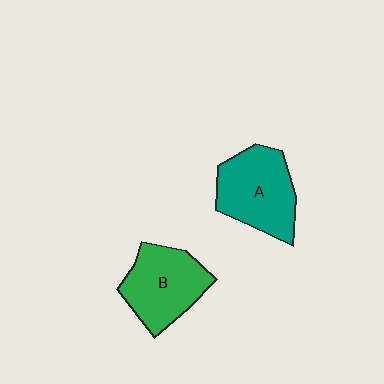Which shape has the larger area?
Shape A (teal).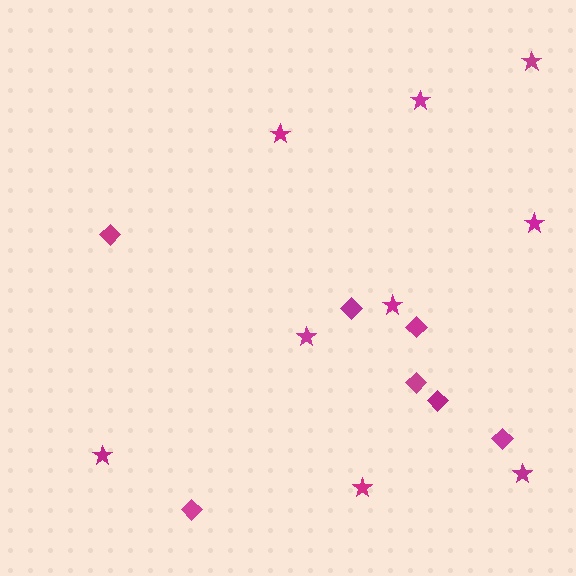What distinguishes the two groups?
There are 2 groups: one group of diamonds (7) and one group of stars (9).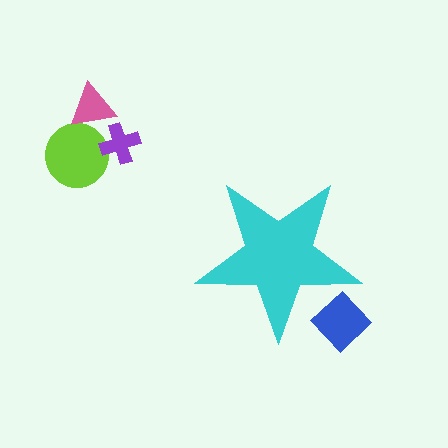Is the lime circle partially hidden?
No, the lime circle is fully visible.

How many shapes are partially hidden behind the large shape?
1 shape is partially hidden.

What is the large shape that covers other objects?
A cyan star.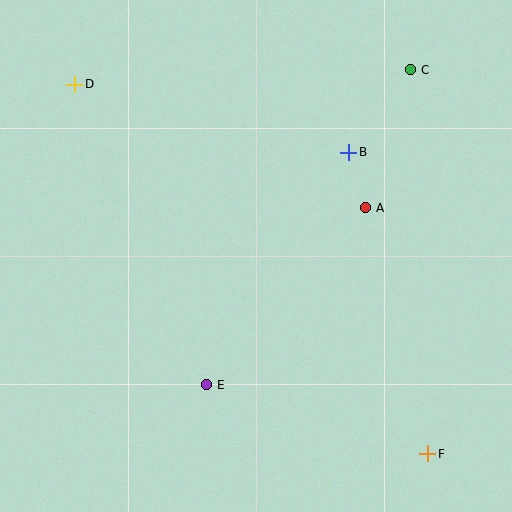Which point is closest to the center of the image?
Point A at (366, 208) is closest to the center.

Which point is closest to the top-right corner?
Point C is closest to the top-right corner.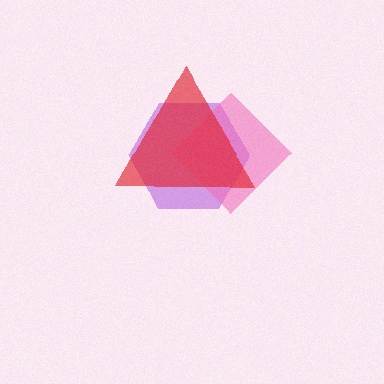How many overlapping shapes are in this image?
There are 3 overlapping shapes in the image.